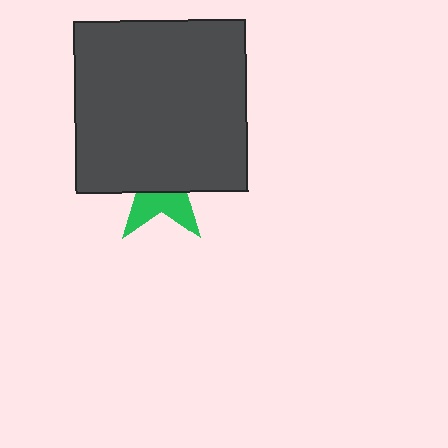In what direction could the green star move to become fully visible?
The green star could move down. That would shift it out from behind the dark gray square entirely.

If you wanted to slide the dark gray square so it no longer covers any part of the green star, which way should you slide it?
Slide it up — that is the most direct way to separate the two shapes.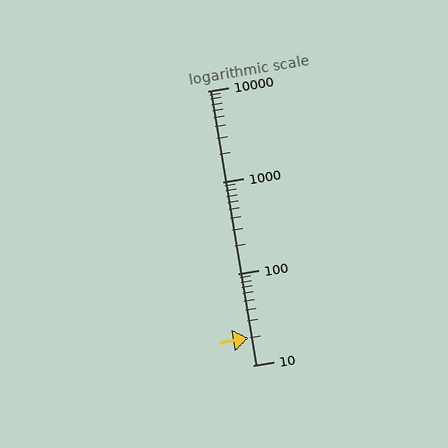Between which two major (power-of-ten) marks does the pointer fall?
The pointer is between 10 and 100.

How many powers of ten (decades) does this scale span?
The scale spans 3 decades, from 10 to 10000.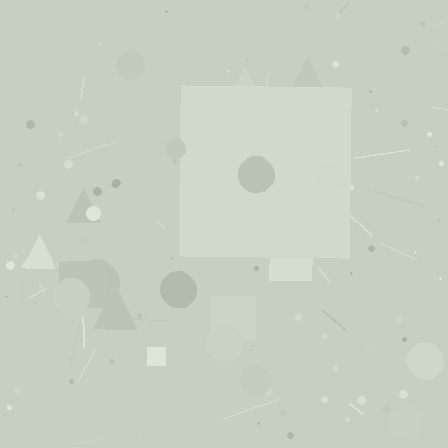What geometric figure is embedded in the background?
A square is embedded in the background.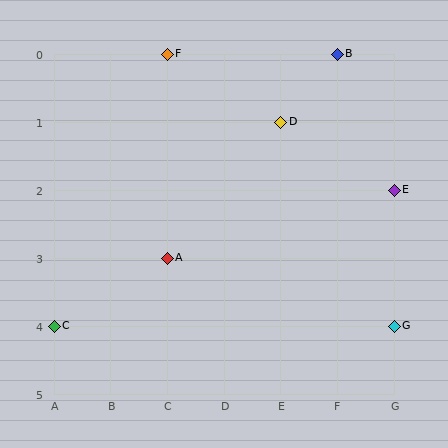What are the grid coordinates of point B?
Point B is at grid coordinates (F, 0).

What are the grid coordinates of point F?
Point F is at grid coordinates (C, 0).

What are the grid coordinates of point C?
Point C is at grid coordinates (A, 4).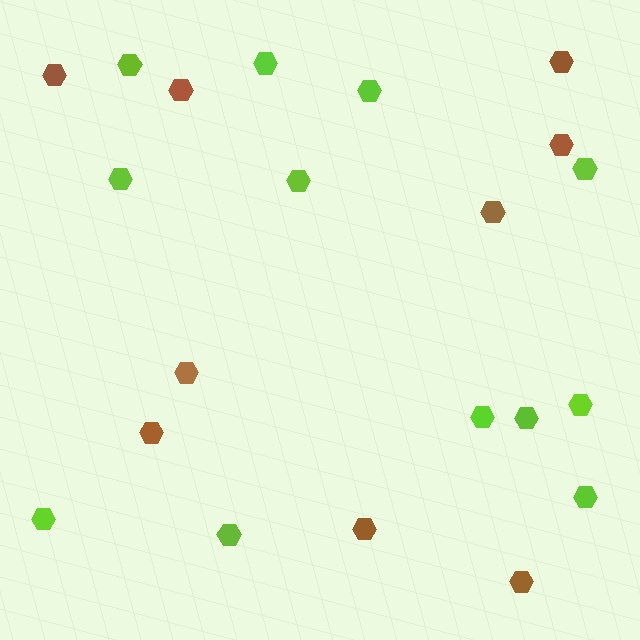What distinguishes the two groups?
There are 2 groups: one group of lime hexagons (12) and one group of brown hexagons (9).